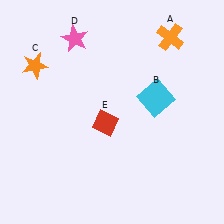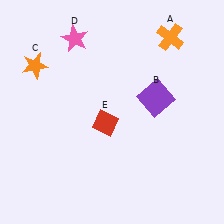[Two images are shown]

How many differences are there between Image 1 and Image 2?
There is 1 difference between the two images.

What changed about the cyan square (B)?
In Image 1, B is cyan. In Image 2, it changed to purple.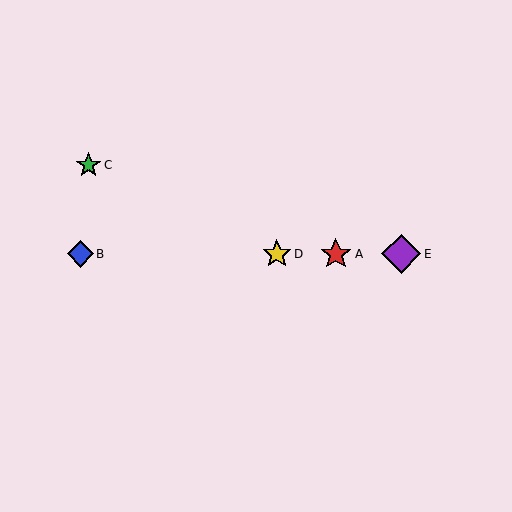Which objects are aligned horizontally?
Objects A, B, D, E are aligned horizontally.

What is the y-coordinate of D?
Object D is at y≈254.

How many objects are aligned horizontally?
4 objects (A, B, D, E) are aligned horizontally.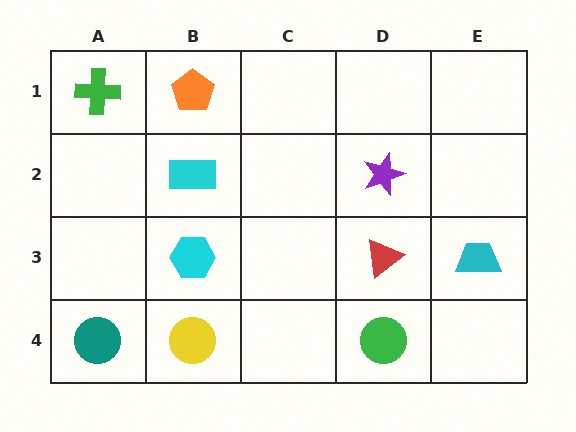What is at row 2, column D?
A purple star.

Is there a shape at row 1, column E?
No, that cell is empty.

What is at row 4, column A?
A teal circle.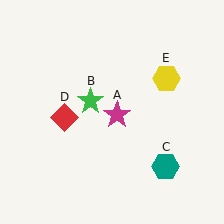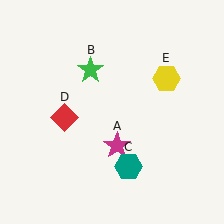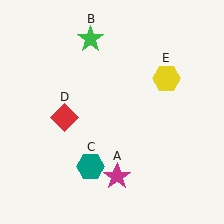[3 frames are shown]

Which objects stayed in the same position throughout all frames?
Red diamond (object D) and yellow hexagon (object E) remained stationary.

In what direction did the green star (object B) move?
The green star (object B) moved up.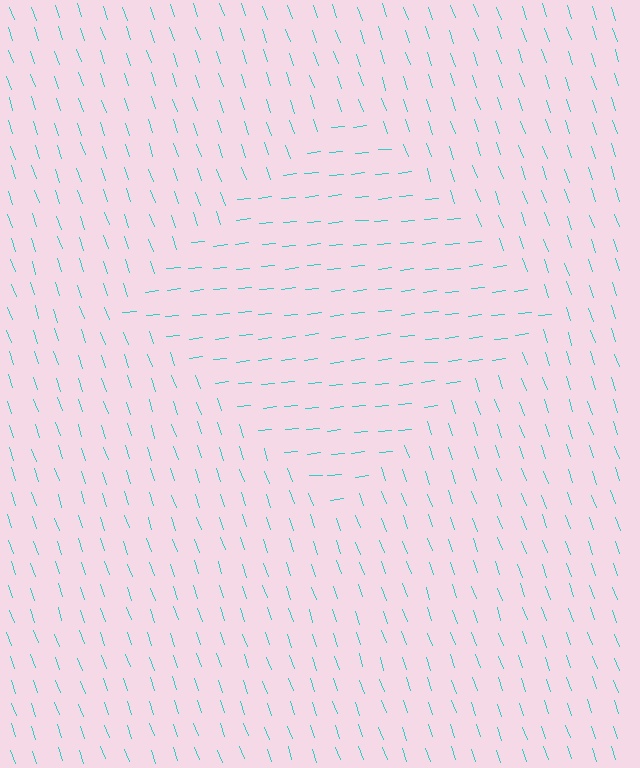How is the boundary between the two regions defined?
The boundary is defined purely by a change in line orientation (approximately 77 degrees difference). All lines are the same color and thickness.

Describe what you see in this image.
The image is filled with small cyan line segments. A diamond region in the image has lines oriented differently from the surrounding lines, creating a visible texture boundary.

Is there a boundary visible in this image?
Yes, there is a texture boundary formed by a change in line orientation.